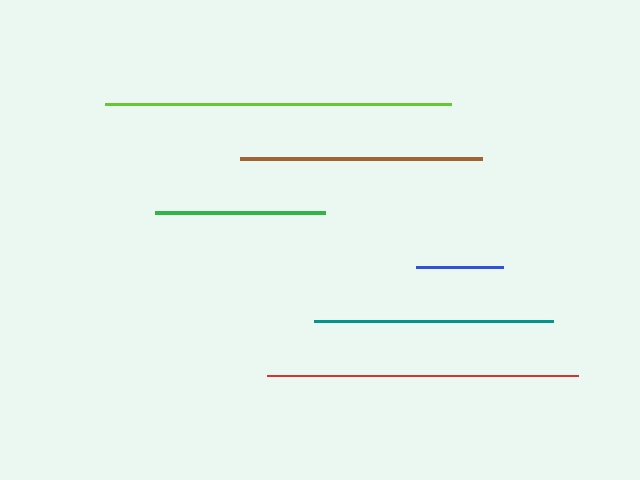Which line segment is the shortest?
The blue line is the shortest at approximately 86 pixels.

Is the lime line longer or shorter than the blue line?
The lime line is longer than the blue line.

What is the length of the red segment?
The red segment is approximately 311 pixels long.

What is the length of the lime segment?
The lime segment is approximately 346 pixels long.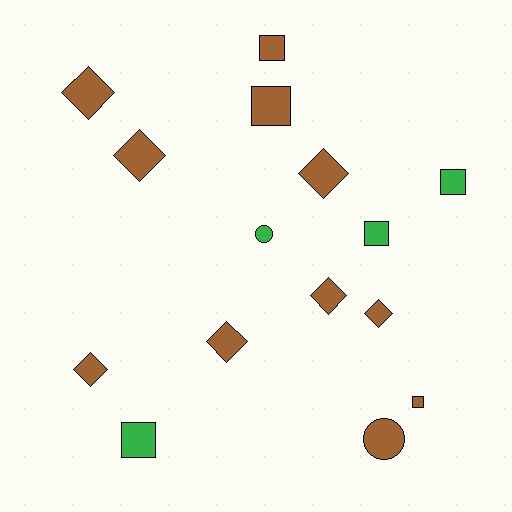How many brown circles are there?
There is 1 brown circle.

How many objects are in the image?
There are 15 objects.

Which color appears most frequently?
Brown, with 11 objects.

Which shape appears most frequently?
Diamond, with 7 objects.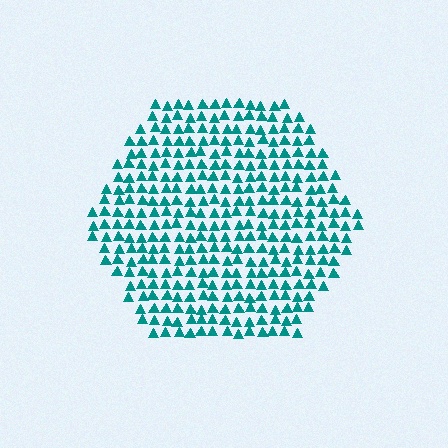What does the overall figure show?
The overall figure shows a hexagon.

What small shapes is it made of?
It is made of small triangles.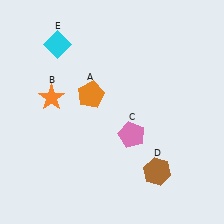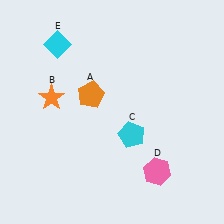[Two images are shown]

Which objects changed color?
C changed from pink to cyan. D changed from brown to pink.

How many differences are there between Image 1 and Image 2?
There are 2 differences between the two images.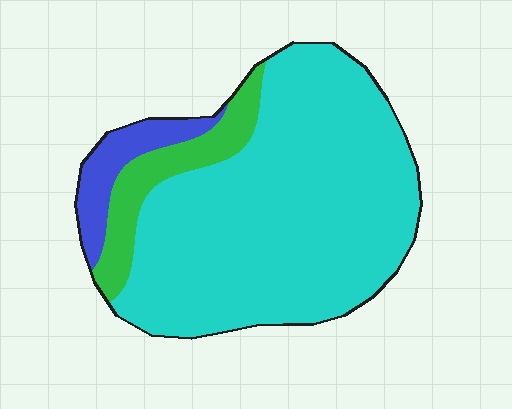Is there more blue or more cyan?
Cyan.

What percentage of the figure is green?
Green covers 13% of the figure.